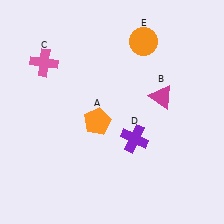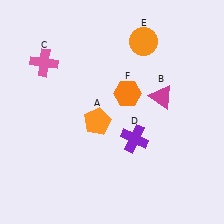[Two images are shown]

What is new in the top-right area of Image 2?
An orange hexagon (F) was added in the top-right area of Image 2.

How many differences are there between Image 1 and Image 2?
There is 1 difference between the two images.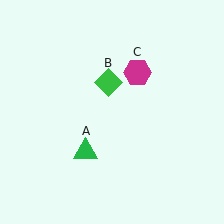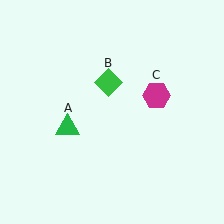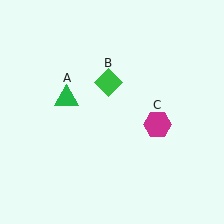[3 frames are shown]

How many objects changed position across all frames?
2 objects changed position: green triangle (object A), magenta hexagon (object C).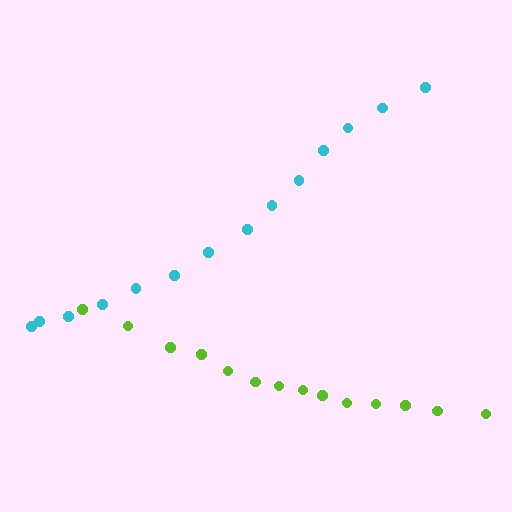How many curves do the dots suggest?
There are 2 distinct paths.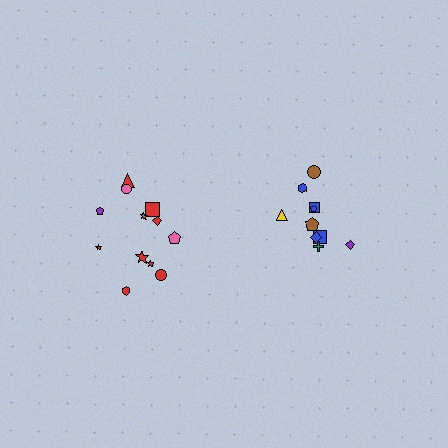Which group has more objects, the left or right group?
The left group.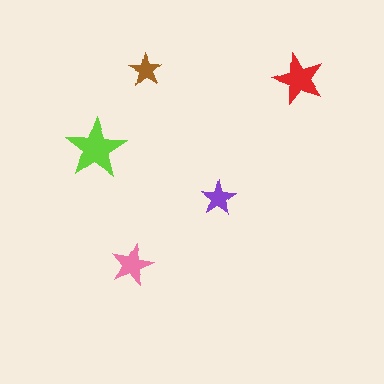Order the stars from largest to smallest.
the lime one, the red one, the pink one, the purple one, the brown one.